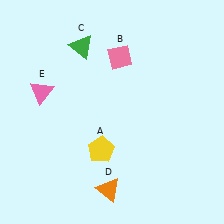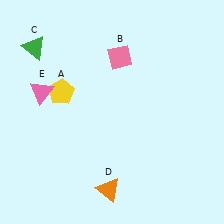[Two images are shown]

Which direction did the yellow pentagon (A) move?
The yellow pentagon (A) moved up.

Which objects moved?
The objects that moved are: the yellow pentagon (A), the green triangle (C).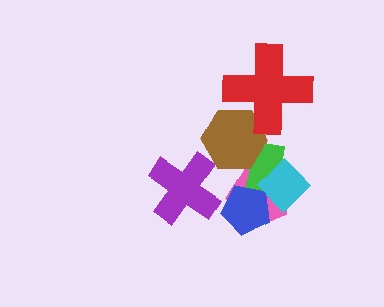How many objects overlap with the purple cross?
0 objects overlap with the purple cross.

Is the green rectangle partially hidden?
Yes, it is partially covered by another shape.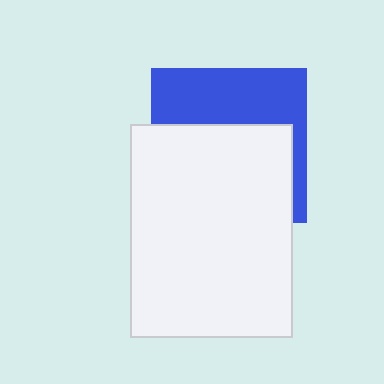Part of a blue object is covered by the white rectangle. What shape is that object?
It is a square.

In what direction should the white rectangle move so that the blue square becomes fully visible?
The white rectangle should move down. That is the shortest direction to clear the overlap and leave the blue square fully visible.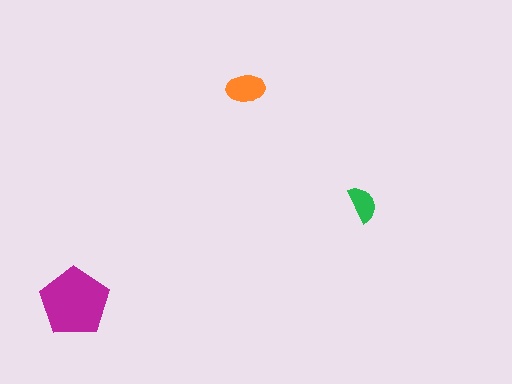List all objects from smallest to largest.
The green semicircle, the orange ellipse, the magenta pentagon.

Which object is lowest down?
The magenta pentagon is bottommost.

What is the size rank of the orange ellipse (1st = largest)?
2nd.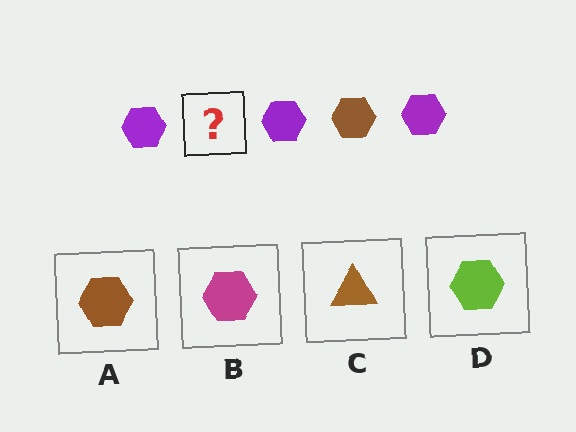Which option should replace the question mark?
Option A.